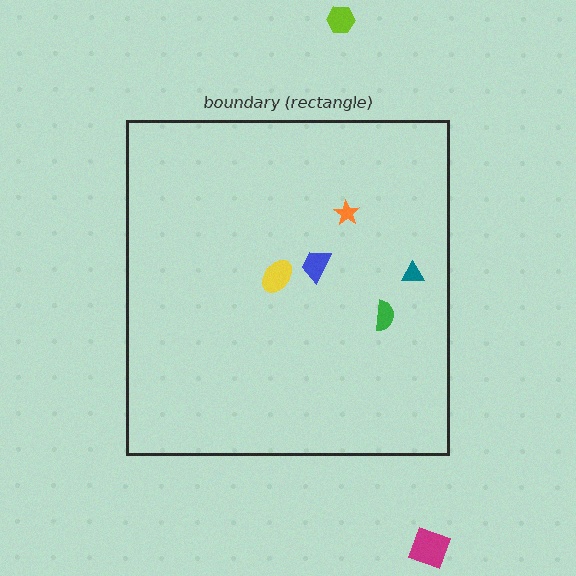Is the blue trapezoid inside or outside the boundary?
Inside.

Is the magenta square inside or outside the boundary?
Outside.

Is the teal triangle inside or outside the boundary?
Inside.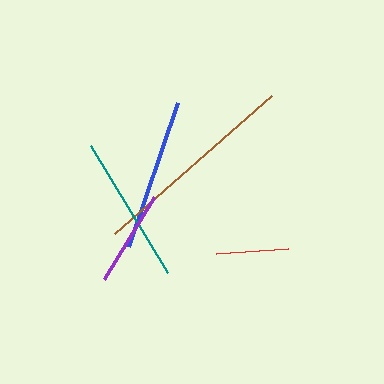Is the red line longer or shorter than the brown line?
The brown line is longer than the red line.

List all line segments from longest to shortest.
From longest to shortest: brown, blue, teal, purple, red.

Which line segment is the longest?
The brown line is the longest at approximately 209 pixels.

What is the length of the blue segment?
The blue segment is approximately 153 pixels long.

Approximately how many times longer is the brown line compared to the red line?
The brown line is approximately 2.9 times the length of the red line.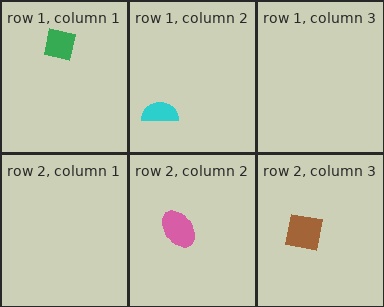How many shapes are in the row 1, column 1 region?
1.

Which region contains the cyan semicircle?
The row 1, column 2 region.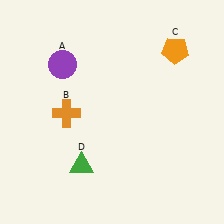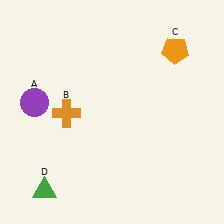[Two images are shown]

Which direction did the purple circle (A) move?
The purple circle (A) moved down.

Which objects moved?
The objects that moved are: the purple circle (A), the green triangle (D).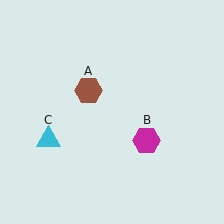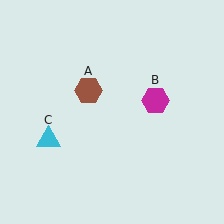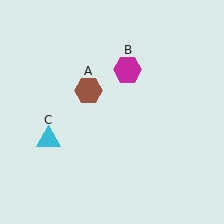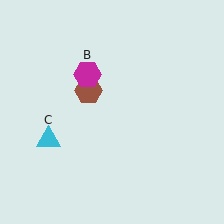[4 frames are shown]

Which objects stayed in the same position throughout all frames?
Brown hexagon (object A) and cyan triangle (object C) remained stationary.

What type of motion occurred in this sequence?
The magenta hexagon (object B) rotated counterclockwise around the center of the scene.